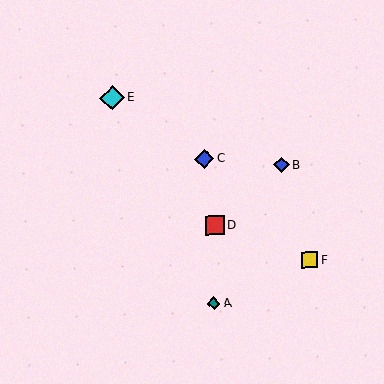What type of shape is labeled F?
Shape F is a yellow square.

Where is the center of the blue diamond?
The center of the blue diamond is at (204, 159).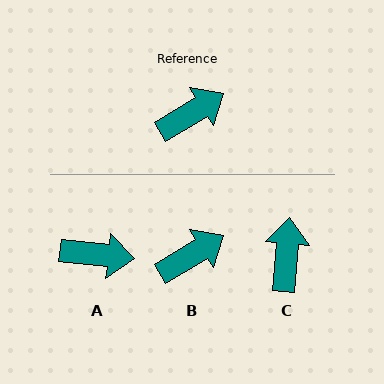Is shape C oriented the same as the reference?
No, it is off by about 54 degrees.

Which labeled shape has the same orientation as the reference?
B.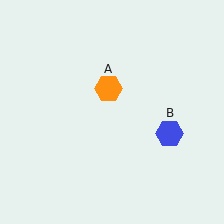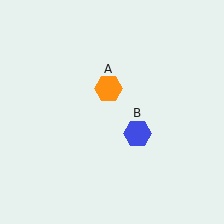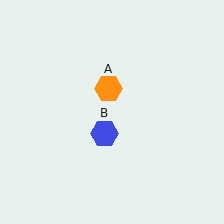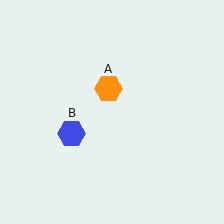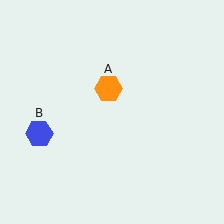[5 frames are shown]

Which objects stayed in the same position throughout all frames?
Orange hexagon (object A) remained stationary.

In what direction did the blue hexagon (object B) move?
The blue hexagon (object B) moved left.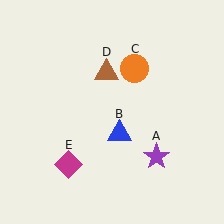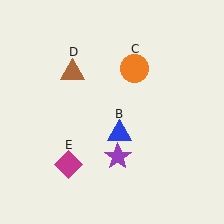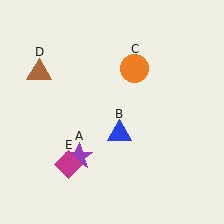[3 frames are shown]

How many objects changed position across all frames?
2 objects changed position: purple star (object A), brown triangle (object D).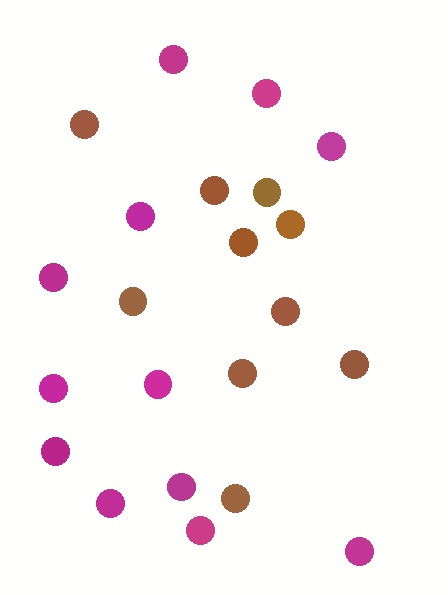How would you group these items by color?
There are 2 groups: one group of brown circles (10) and one group of magenta circles (12).